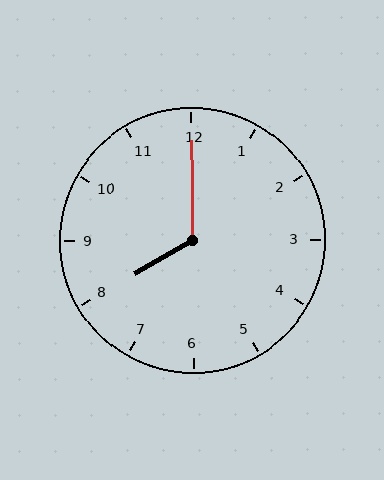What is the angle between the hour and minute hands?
Approximately 120 degrees.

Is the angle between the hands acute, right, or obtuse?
It is obtuse.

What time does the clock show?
8:00.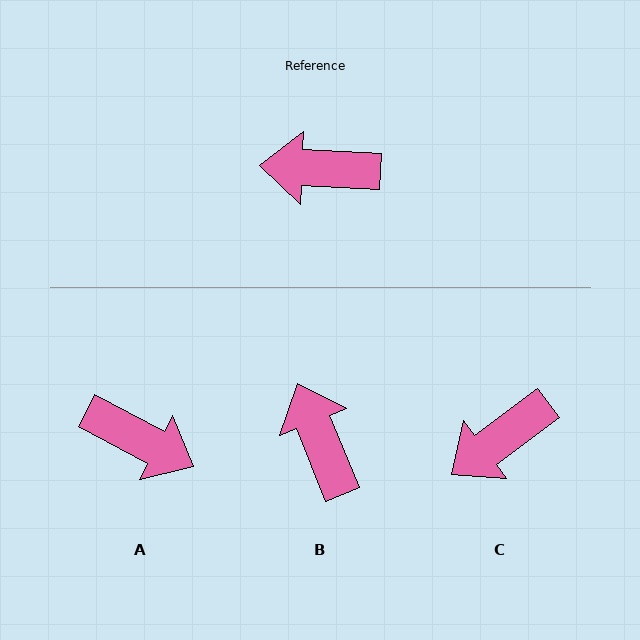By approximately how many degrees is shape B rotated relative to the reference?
Approximately 65 degrees clockwise.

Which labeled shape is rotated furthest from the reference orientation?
A, about 155 degrees away.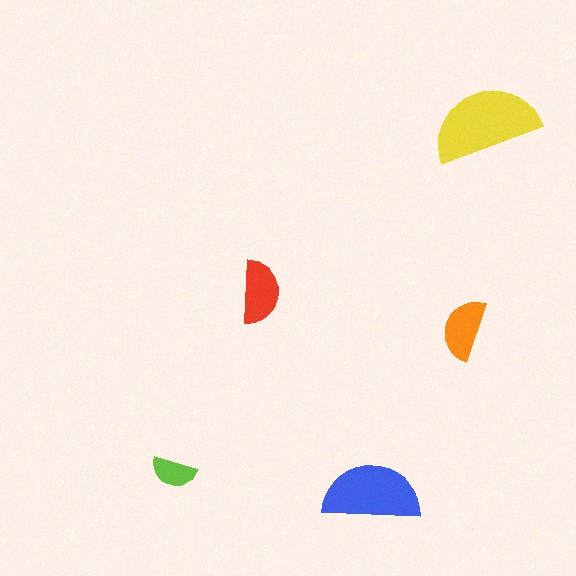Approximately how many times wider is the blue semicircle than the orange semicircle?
About 1.5 times wider.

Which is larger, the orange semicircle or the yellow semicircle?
The yellow one.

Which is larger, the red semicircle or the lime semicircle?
The red one.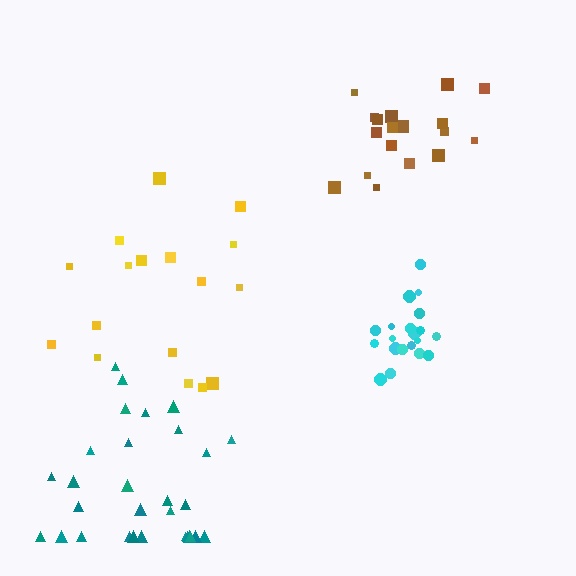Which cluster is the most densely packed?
Cyan.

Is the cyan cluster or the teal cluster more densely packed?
Cyan.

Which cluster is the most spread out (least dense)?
Yellow.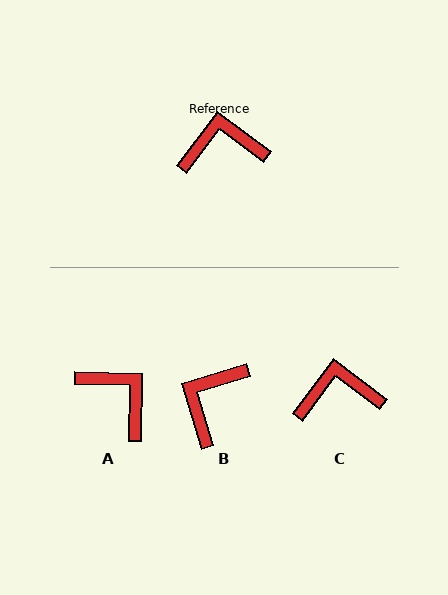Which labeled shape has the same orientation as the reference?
C.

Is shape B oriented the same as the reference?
No, it is off by about 54 degrees.